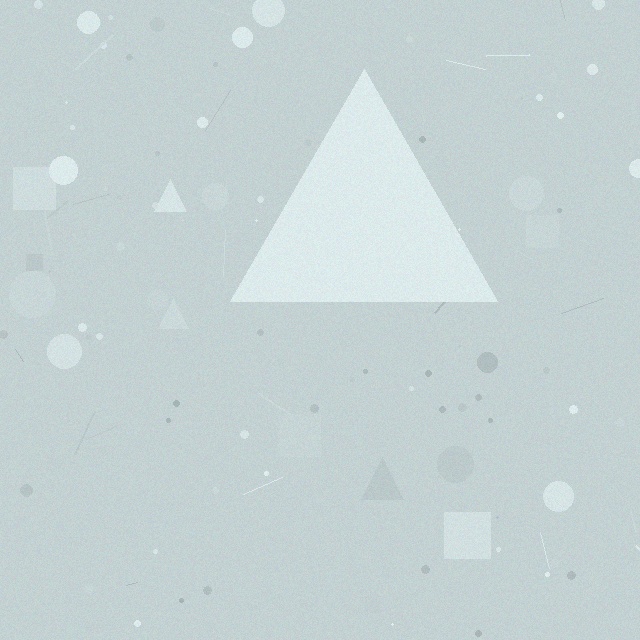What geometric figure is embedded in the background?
A triangle is embedded in the background.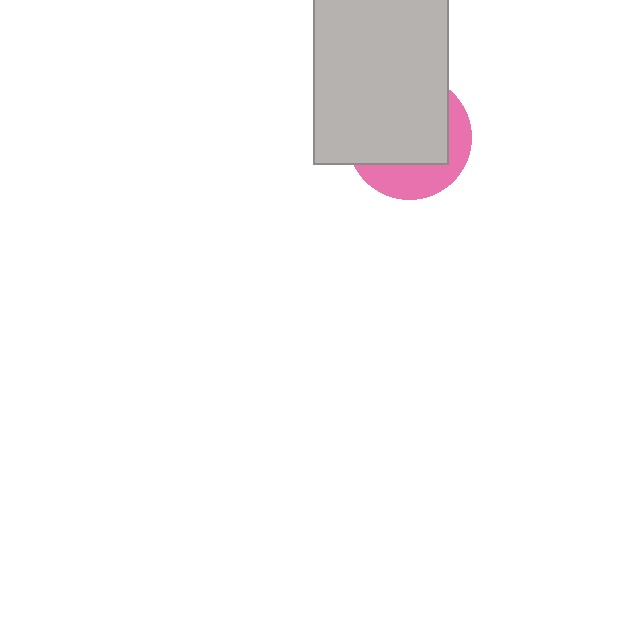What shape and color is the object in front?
The object in front is a light gray rectangle.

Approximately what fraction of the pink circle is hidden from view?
Roughly 67% of the pink circle is hidden behind the light gray rectangle.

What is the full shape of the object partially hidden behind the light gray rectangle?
The partially hidden object is a pink circle.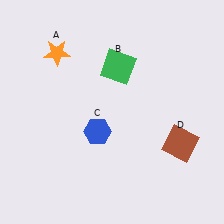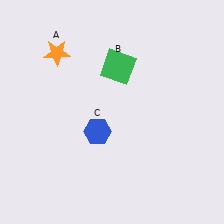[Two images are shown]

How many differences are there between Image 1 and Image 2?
There is 1 difference between the two images.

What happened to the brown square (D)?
The brown square (D) was removed in Image 2. It was in the bottom-right area of Image 1.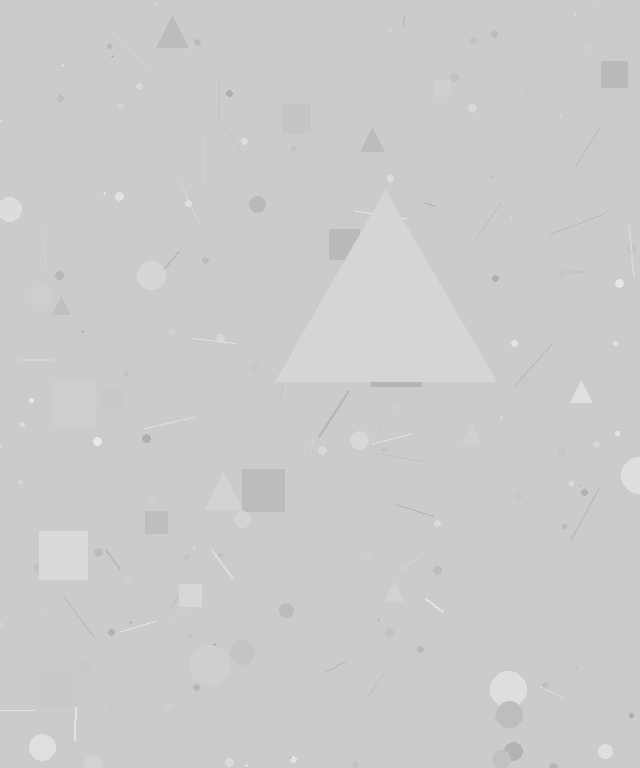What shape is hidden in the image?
A triangle is hidden in the image.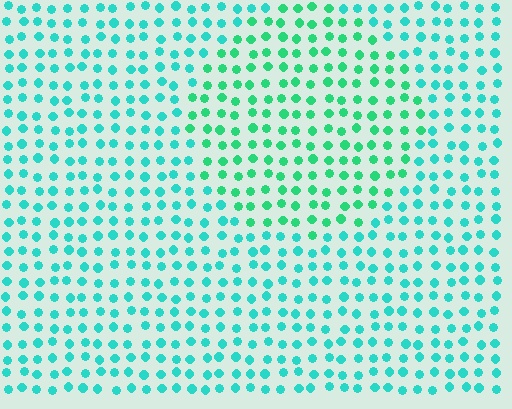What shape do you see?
I see a circle.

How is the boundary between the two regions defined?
The boundary is defined purely by a slight shift in hue (about 27 degrees). Spacing, size, and orientation are identical on both sides.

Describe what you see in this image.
The image is filled with small cyan elements in a uniform arrangement. A circle-shaped region is visible where the elements are tinted to a slightly different hue, forming a subtle color boundary.